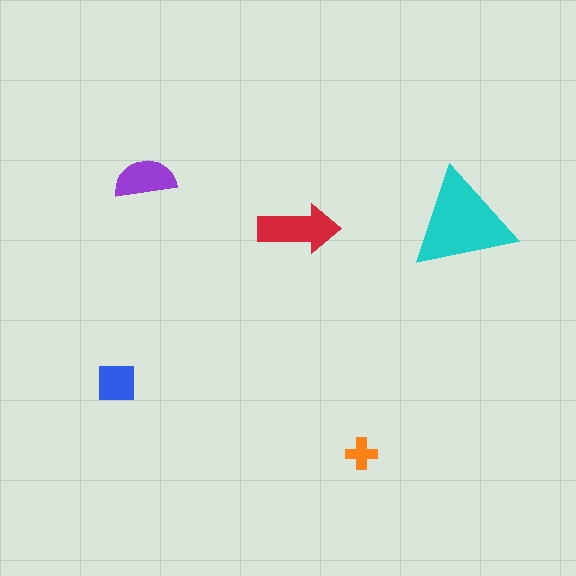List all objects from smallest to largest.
The orange cross, the blue square, the purple semicircle, the red arrow, the cyan triangle.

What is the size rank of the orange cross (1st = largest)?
5th.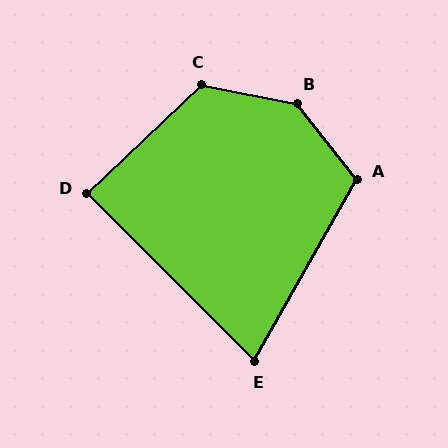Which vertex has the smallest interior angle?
E, at approximately 74 degrees.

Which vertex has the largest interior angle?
B, at approximately 140 degrees.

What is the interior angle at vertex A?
Approximately 112 degrees (obtuse).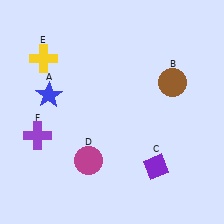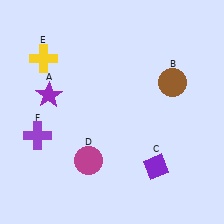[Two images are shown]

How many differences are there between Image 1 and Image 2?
There is 1 difference between the two images.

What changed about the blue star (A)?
In Image 1, A is blue. In Image 2, it changed to purple.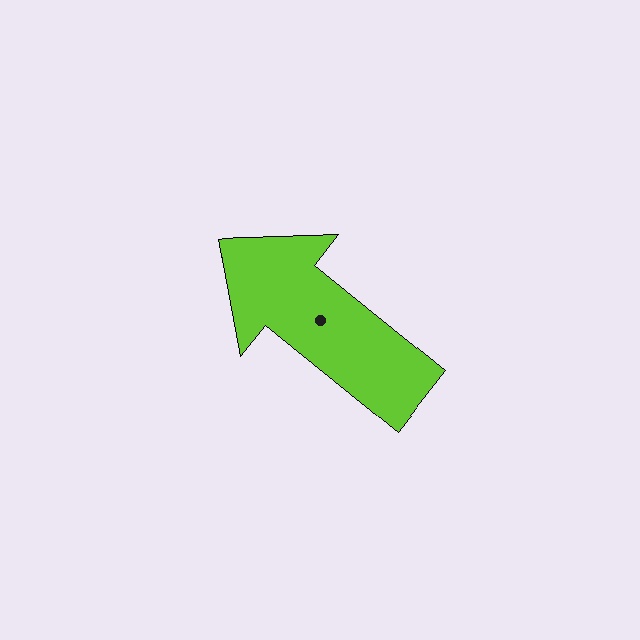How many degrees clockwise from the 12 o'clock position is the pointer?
Approximately 309 degrees.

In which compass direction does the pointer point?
Northwest.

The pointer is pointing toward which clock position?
Roughly 10 o'clock.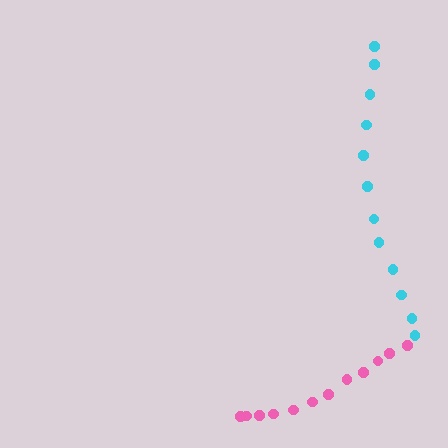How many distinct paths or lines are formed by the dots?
There are 2 distinct paths.